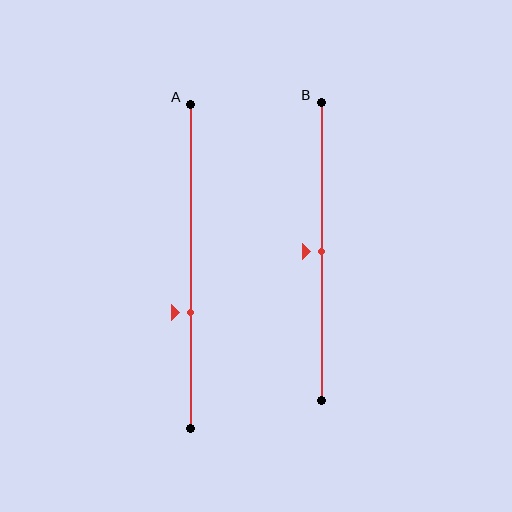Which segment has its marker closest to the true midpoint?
Segment B has its marker closest to the true midpoint.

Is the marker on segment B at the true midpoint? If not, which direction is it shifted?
Yes, the marker on segment B is at the true midpoint.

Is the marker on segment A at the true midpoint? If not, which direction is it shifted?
No, the marker on segment A is shifted downward by about 14% of the segment length.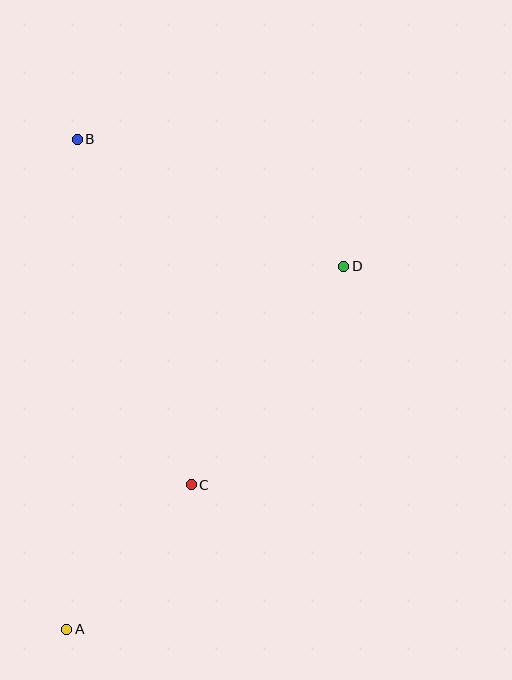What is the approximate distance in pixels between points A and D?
The distance between A and D is approximately 457 pixels.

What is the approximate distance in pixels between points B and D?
The distance between B and D is approximately 295 pixels.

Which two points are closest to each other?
Points A and C are closest to each other.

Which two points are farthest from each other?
Points A and B are farthest from each other.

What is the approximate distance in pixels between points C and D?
The distance between C and D is approximately 266 pixels.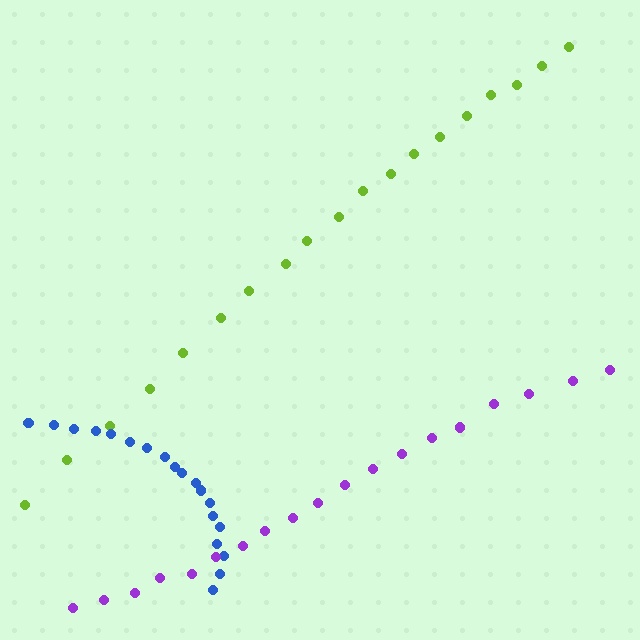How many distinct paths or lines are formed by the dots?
There are 3 distinct paths.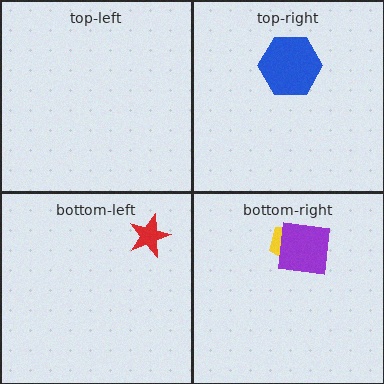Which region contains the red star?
The bottom-left region.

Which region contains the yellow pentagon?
The bottom-right region.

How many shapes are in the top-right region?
1.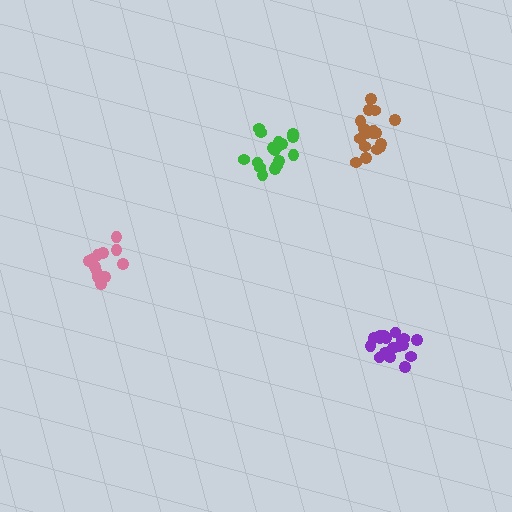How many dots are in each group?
Group 1: 18 dots, Group 2: 13 dots, Group 3: 18 dots, Group 4: 17 dots (66 total).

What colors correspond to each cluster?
The clusters are colored: brown, pink, purple, green.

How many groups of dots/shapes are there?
There are 4 groups.